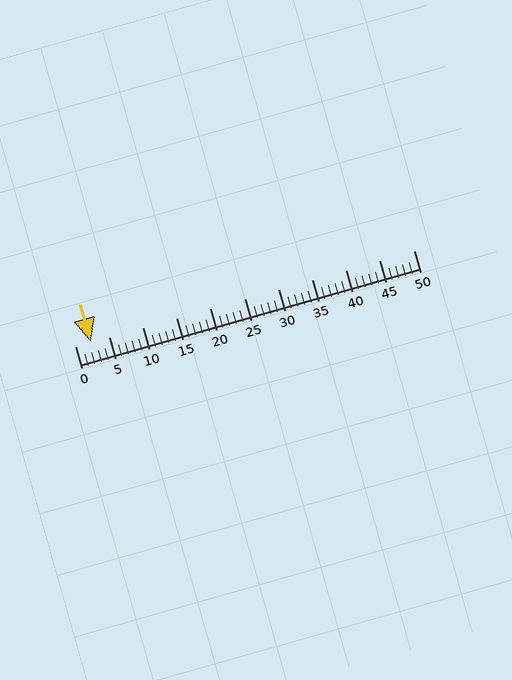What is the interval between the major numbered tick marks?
The major tick marks are spaced 5 units apart.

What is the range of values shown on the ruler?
The ruler shows values from 0 to 50.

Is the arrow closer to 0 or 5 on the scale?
The arrow is closer to 0.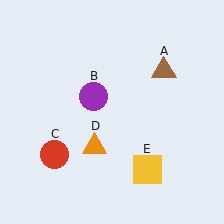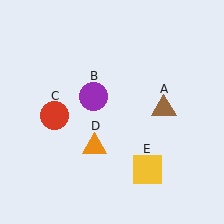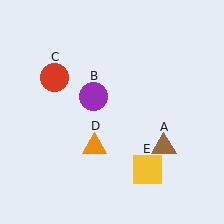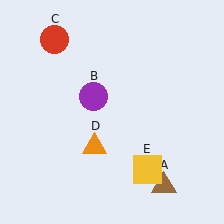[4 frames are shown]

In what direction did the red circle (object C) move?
The red circle (object C) moved up.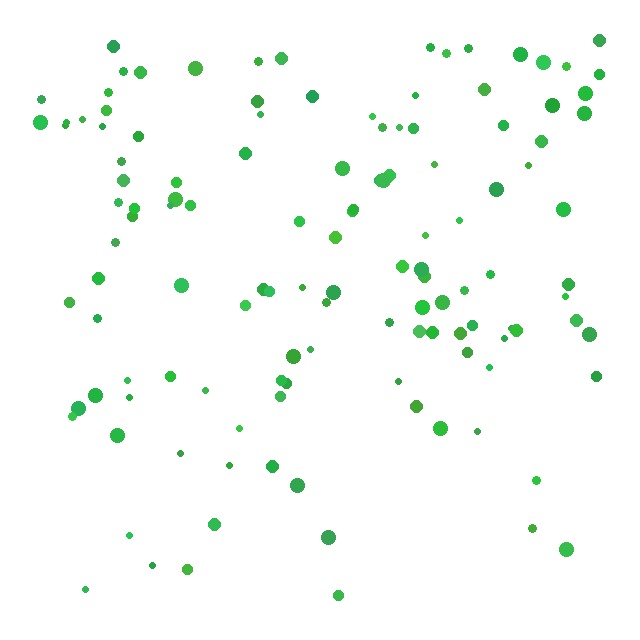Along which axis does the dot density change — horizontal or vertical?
Vertical.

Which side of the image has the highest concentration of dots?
The top.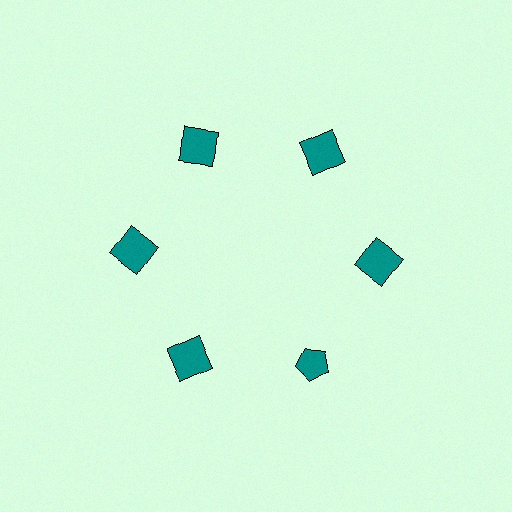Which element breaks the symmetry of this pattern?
The teal pentagon at roughly the 5 o'clock position breaks the symmetry. All other shapes are teal squares.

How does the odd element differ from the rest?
It has a different shape: pentagon instead of square.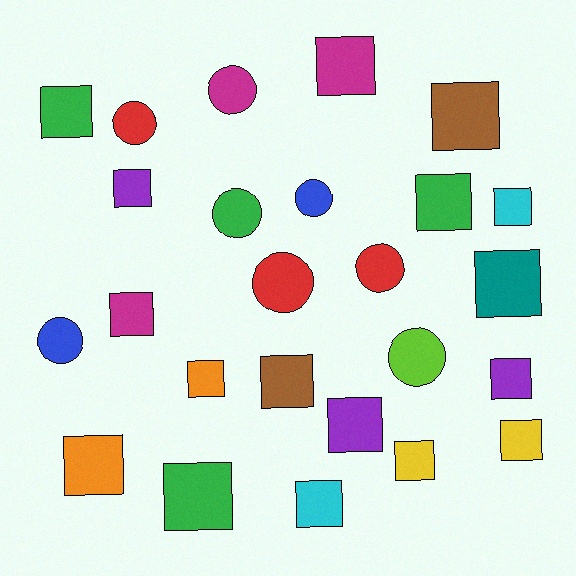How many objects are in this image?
There are 25 objects.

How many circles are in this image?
There are 8 circles.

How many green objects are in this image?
There are 4 green objects.